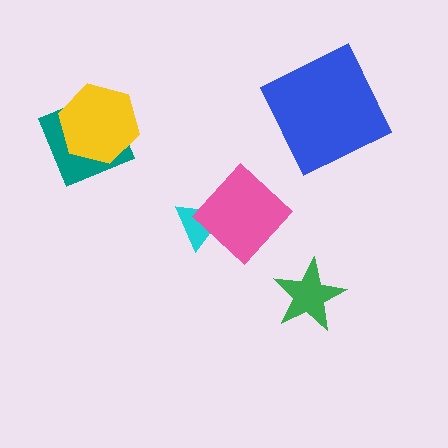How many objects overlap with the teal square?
1 object overlaps with the teal square.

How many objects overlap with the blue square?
0 objects overlap with the blue square.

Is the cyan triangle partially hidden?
Yes, it is partially covered by another shape.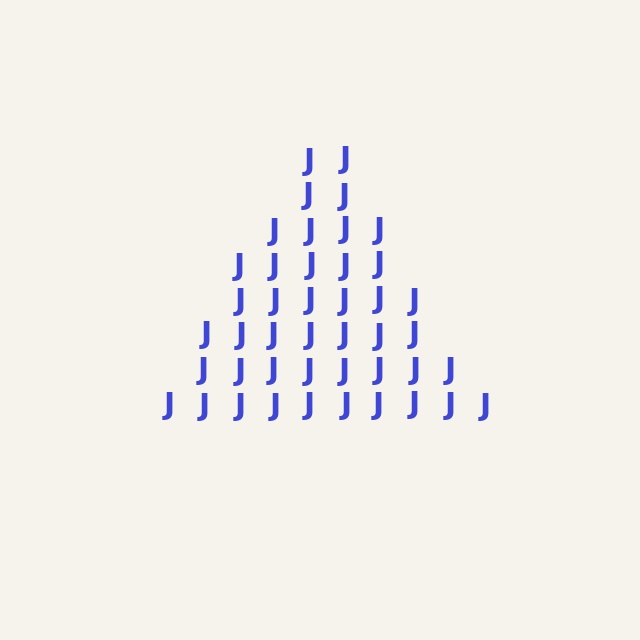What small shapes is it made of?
It is made of small letter J's.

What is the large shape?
The large shape is a triangle.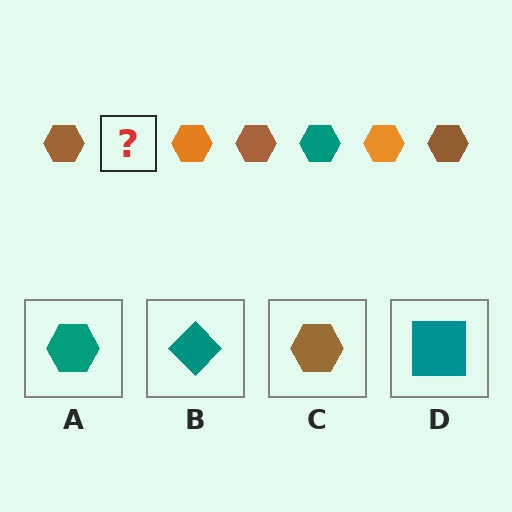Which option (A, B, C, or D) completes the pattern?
A.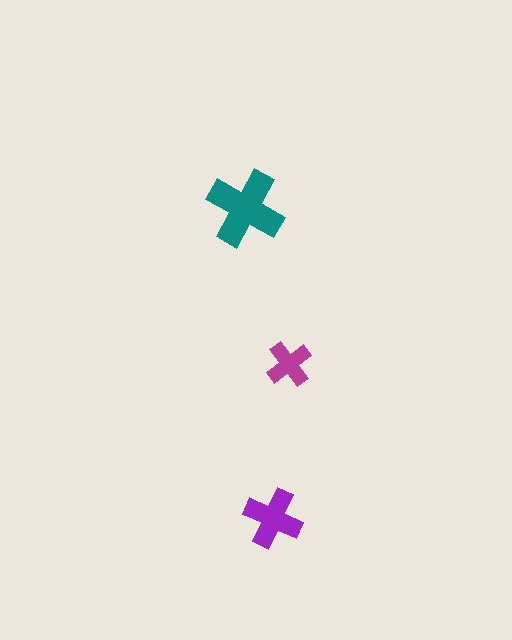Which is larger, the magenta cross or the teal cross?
The teal one.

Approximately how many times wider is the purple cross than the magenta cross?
About 1.5 times wider.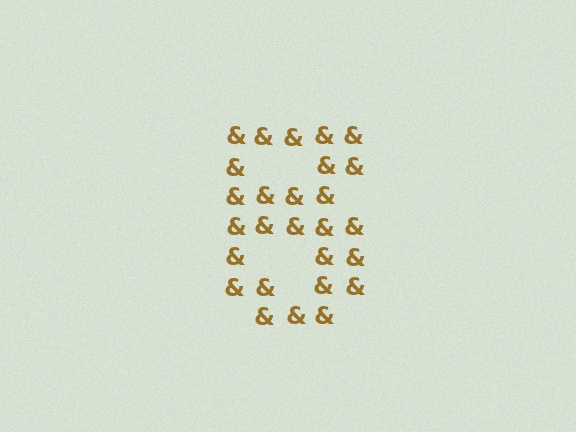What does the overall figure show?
The overall figure shows the digit 8.